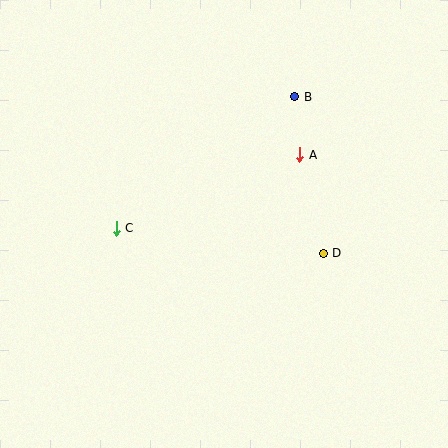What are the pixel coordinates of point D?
Point D is at (323, 253).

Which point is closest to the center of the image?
Point A at (300, 155) is closest to the center.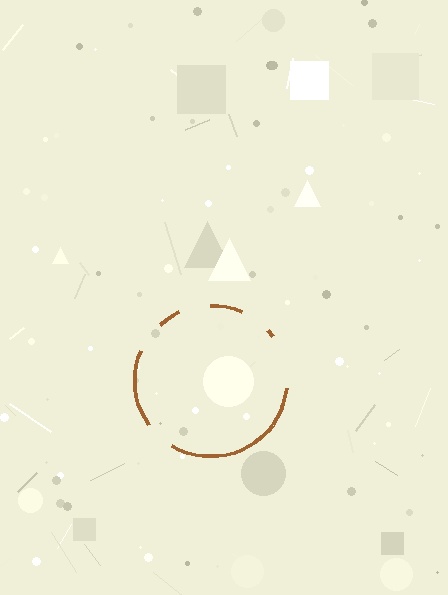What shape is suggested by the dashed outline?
The dashed outline suggests a circle.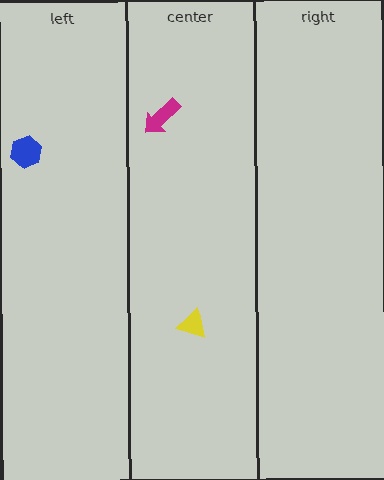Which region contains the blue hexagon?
The left region.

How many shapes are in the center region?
2.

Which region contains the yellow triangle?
The center region.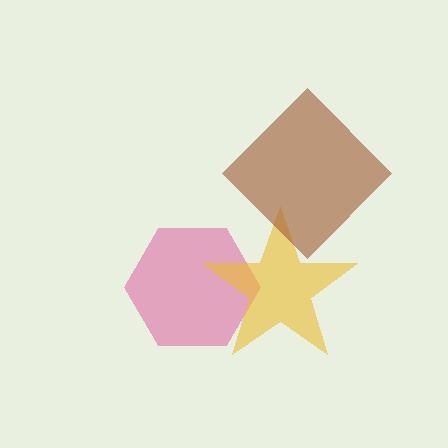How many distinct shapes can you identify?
There are 3 distinct shapes: a pink hexagon, a yellow star, a brown diamond.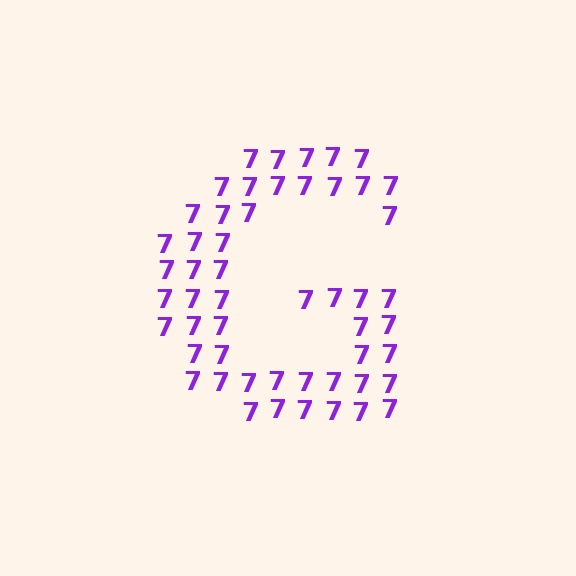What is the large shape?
The large shape is the letter G.